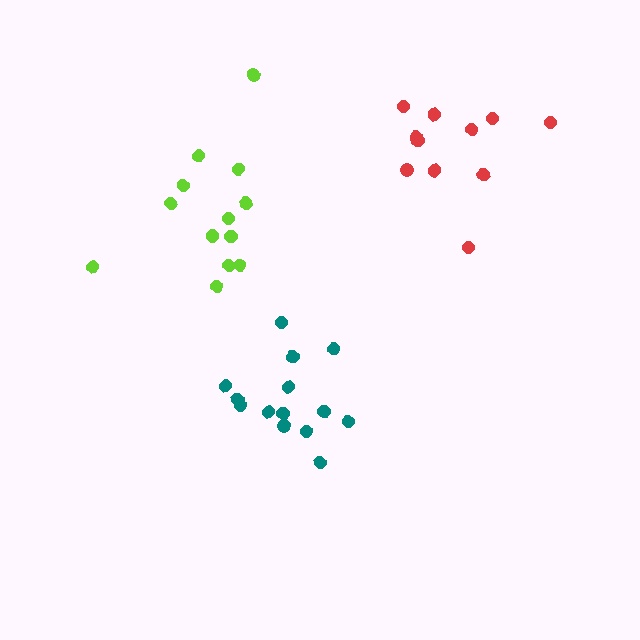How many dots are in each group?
Group 1: 13 dots, Group 2: 11 dots, Group 3: 14 dots (38 total).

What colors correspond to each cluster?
The clusters are colored: lime, red, teal.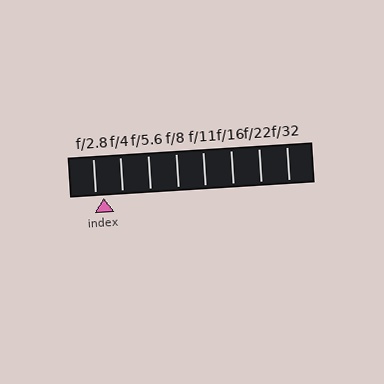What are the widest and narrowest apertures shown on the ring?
The widest aperture shown is f/2.8 and the narrowest is f/32.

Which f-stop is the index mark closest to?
The index mark is closest to f/2.8.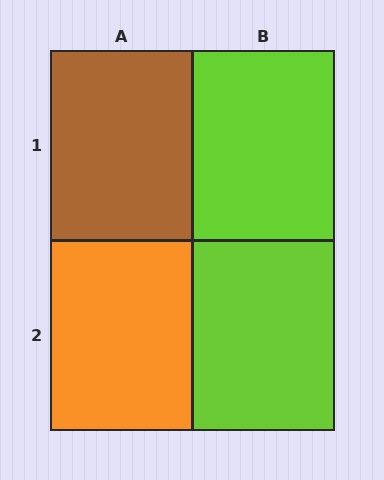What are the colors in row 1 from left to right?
Brown, lime.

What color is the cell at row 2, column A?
Orange.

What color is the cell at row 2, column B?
Lime.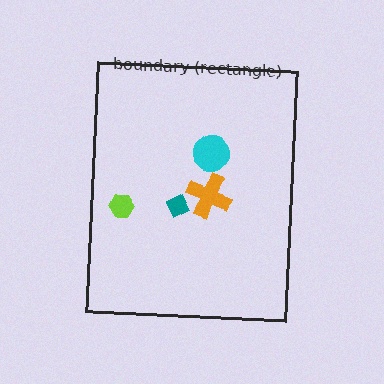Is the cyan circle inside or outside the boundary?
Inside.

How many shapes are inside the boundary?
4 inside, 0 outside.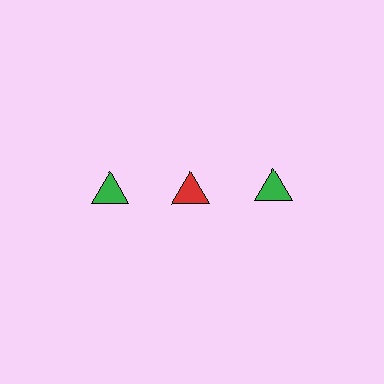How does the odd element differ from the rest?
It has a different color: red instead of green.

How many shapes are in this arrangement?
There are 3 shapes arranged in a grid pattern.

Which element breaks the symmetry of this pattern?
The red triangle in the top row, second from left column breaks the symmetry. All other shapes are green triangles.